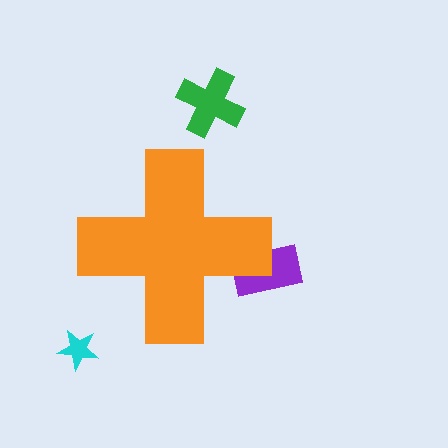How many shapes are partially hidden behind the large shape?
1 shape is partially hidden.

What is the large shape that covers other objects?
An orange cross.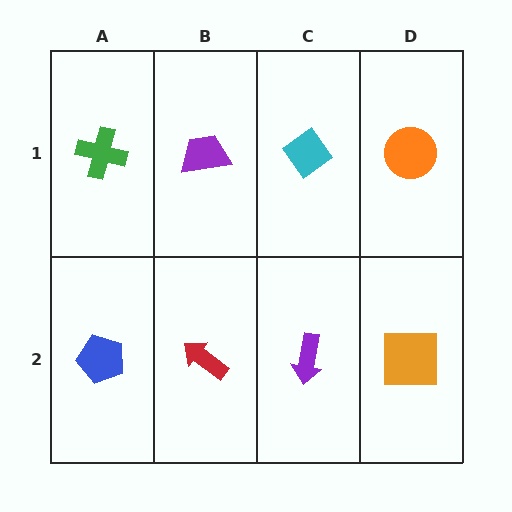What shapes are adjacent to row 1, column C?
A purple arrow (row 2, column C), a purple trapezoid (row 1, column B), an orange circle (row 1, column D).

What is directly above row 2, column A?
A green cross.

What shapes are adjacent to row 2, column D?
An orange circle (row 1, column D), a purple arrow (row 2, column C).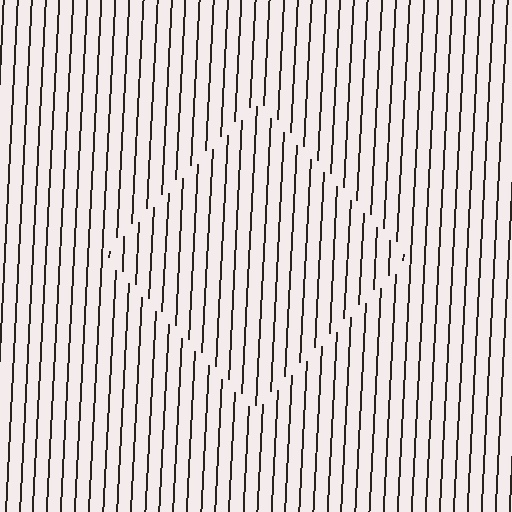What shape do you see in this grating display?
An illusory square. The interior of the shape contains the same grating, shifted by half a period — the contour is defined by the phase discontinuity where line-ends from the inner and outer gratings abut.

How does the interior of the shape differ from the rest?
The interior of the shape contains the same grating, shifted by half a period — the contour is defined by the phase discontinuity where line-ends from the inner and outer gratings abut.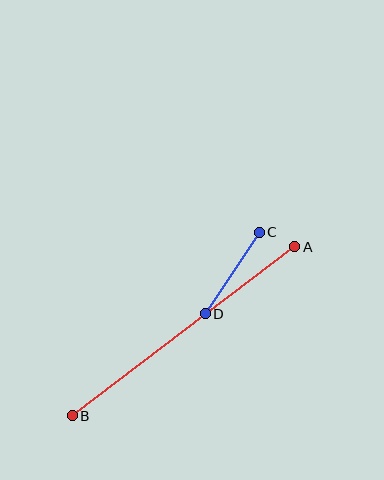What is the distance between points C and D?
The distance is approximately 98 pixels.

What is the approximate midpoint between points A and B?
The midpoint is at approximately (184, 331) pixels.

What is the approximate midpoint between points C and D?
The midpoint is at approximately (232, 273) pixels.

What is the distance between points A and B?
The distance is approximately 279 pixels.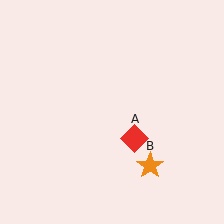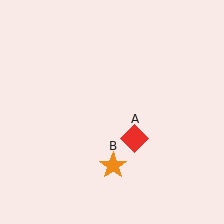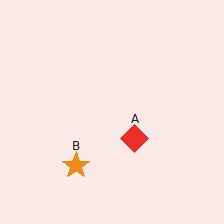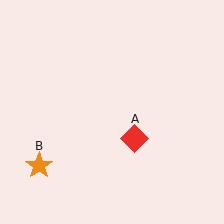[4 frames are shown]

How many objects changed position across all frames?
1 object changed position: orange star (object B).